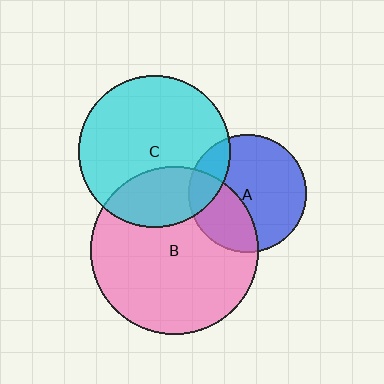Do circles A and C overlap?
Yes.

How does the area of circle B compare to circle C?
Approximately 1.2 times.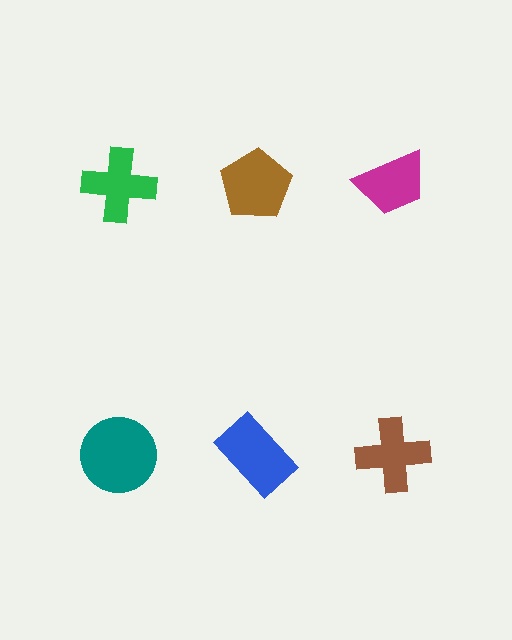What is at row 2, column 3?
A brown cross.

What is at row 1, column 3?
A magenta trapezoid.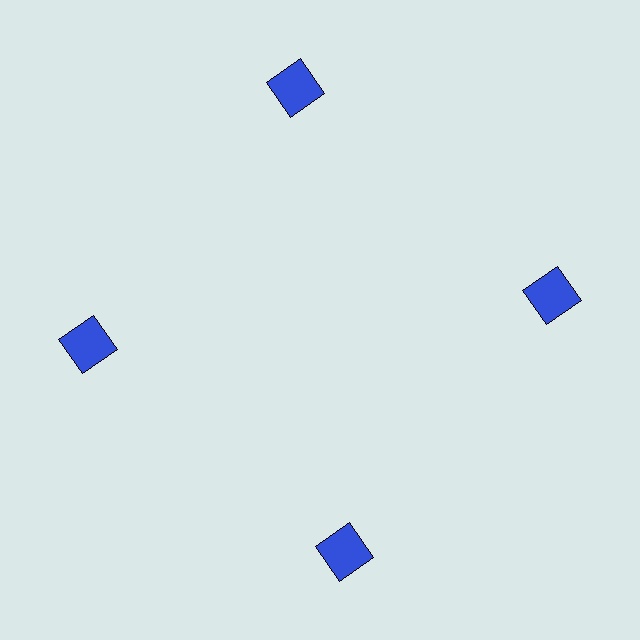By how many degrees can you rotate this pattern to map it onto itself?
The pattern maps onto itself every 90 degrees of rotation.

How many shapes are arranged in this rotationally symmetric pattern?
There are 4 shapes, arranged in 4 groups of 1.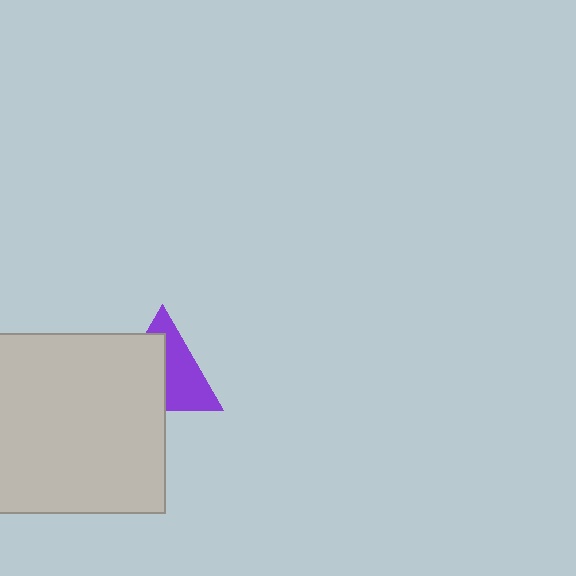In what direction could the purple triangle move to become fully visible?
The purple triangle could move toward the upper-right. That would shift it out from behind the light gray square entirely.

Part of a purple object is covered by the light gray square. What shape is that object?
It is a triangle.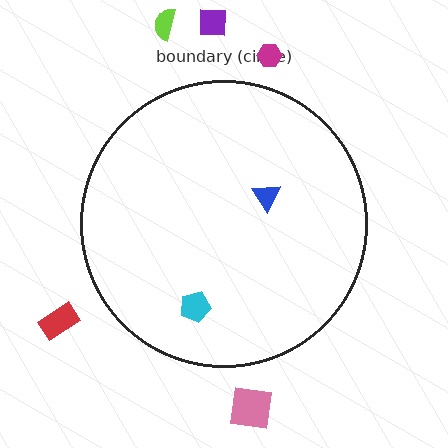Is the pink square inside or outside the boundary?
Outside.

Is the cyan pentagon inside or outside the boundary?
Inside.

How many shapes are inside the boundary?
2 inside, 5 outside.